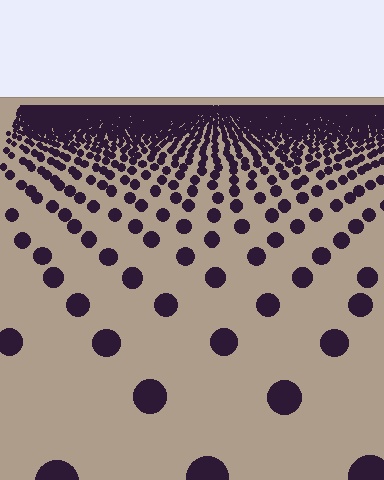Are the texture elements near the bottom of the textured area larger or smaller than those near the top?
Larger. Near the bottom, elements are closer to the viewer and appear at a bigger on-screen size.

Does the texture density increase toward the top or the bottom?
Density increases toward the top.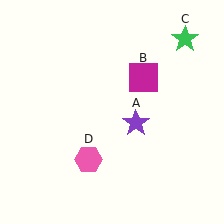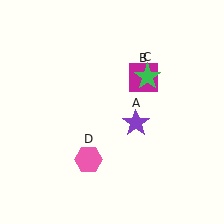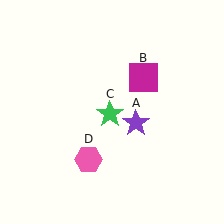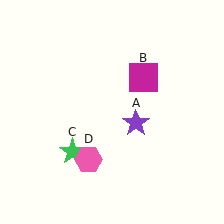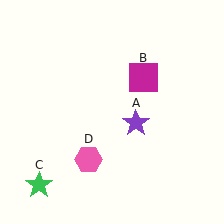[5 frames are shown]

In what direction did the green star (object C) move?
The green star (object C) moved down and to the left.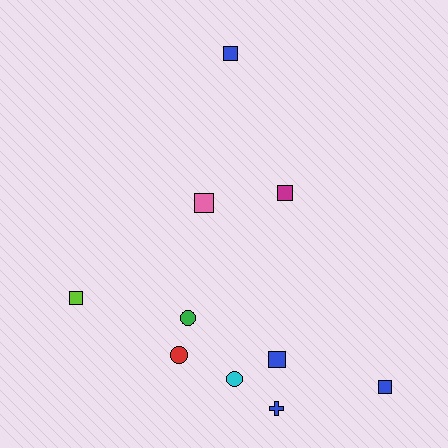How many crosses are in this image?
There is 1 cross.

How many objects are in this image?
There are 10 objects.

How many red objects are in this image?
There is 1 red object.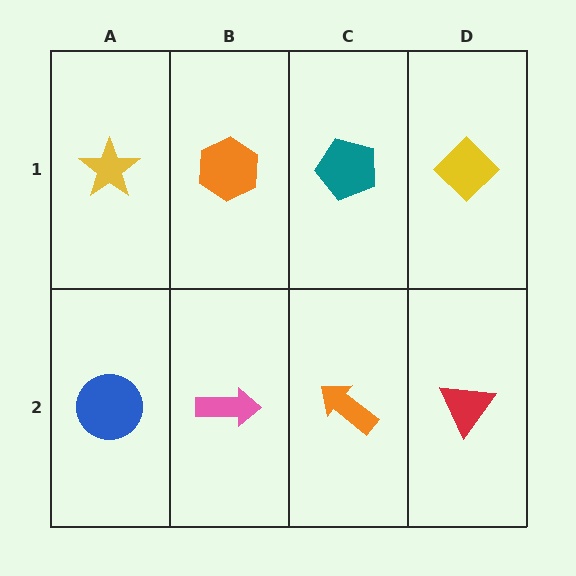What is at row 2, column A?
A blue circle.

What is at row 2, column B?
A pink arrow.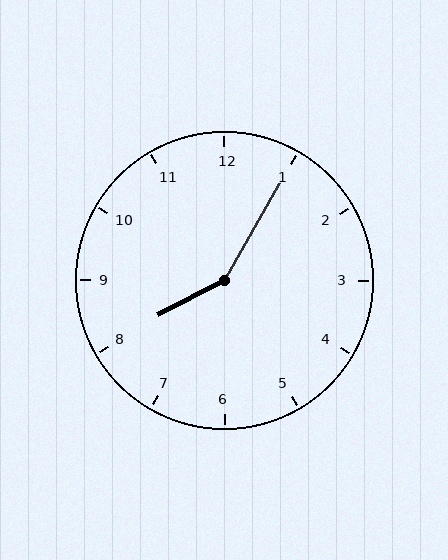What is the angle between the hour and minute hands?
Approximately 148 degrees.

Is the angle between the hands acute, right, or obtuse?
It is obtuse.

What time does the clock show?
8:05.